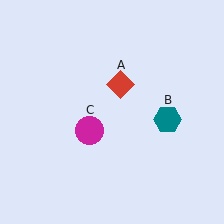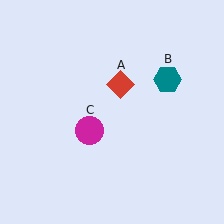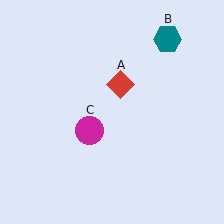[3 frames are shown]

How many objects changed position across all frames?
1 object changed position: teal hexagon (object B).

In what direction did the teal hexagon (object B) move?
The teal hexagon (object B) moved up.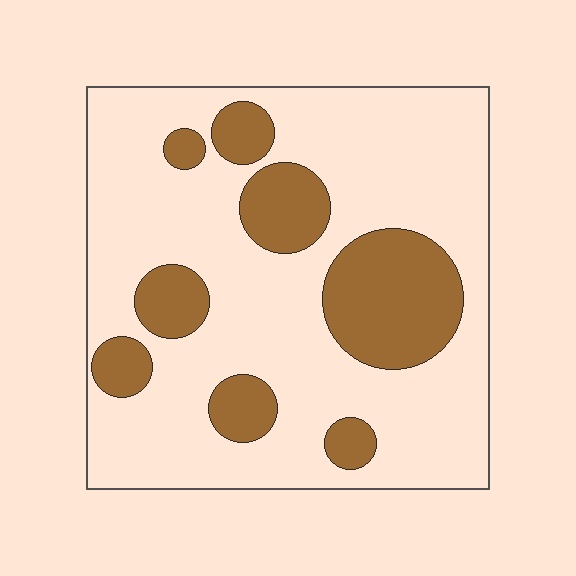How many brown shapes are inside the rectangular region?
8.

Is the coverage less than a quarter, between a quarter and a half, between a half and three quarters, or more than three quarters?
Less than a quarter.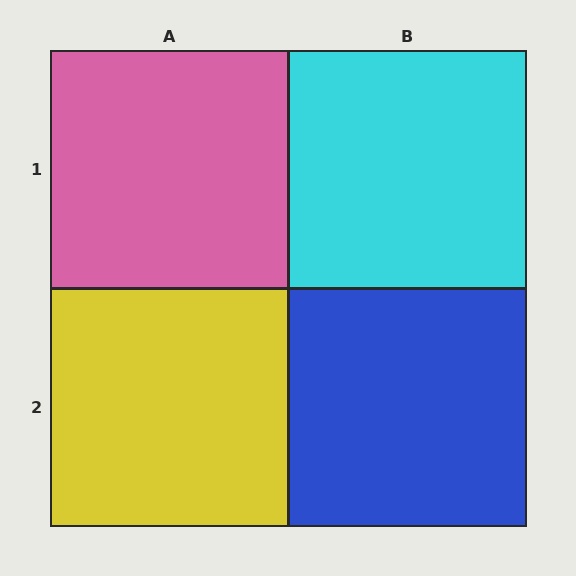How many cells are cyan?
1 cell is cyan.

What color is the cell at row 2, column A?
Yellow.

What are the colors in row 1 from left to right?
Pink, cyan.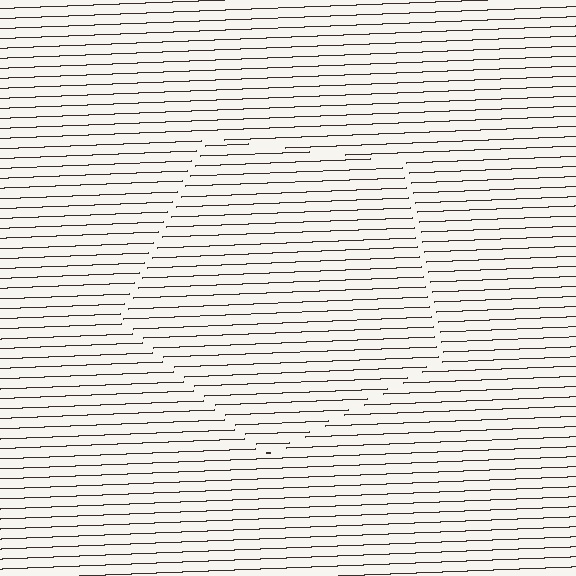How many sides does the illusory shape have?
5 sides — the line-ends trace a pentagon.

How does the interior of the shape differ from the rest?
The interior of the shape contains the same grating, shifted by half a period — the contour is defined by the phase discontinuity where line-ends from the inner and outer gratings abut.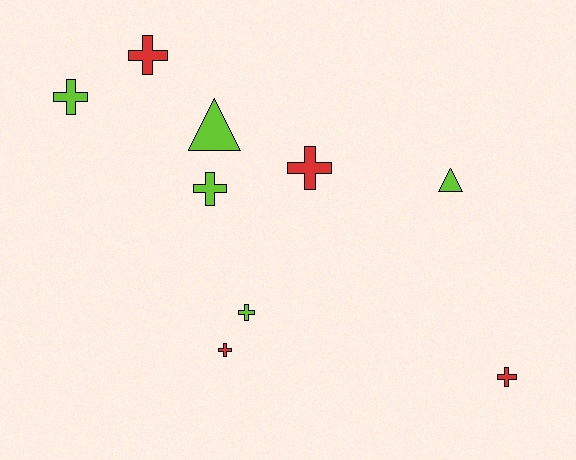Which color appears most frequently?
Lime, with 5 objects.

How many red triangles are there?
There are no red triangles.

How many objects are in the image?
There are 9 objects.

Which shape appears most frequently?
Cross, with 7 objects.